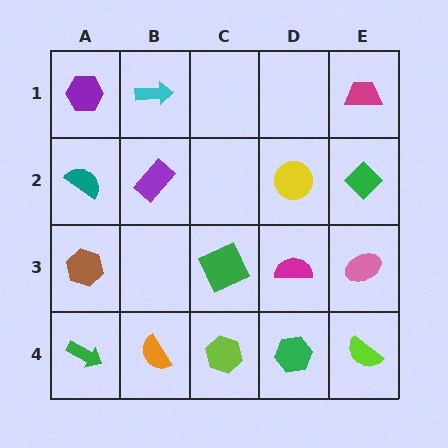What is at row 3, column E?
A pink ellipse.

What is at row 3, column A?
A brown hexagon.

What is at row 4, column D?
A green hexagon.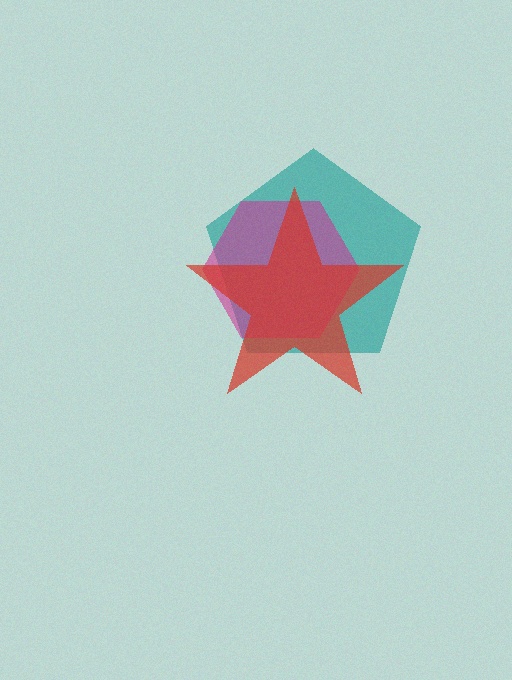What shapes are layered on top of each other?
The layered shapes are: a teal pentagon, a magenta hexagon, a red star.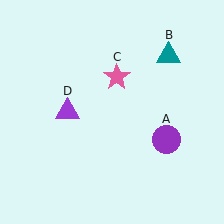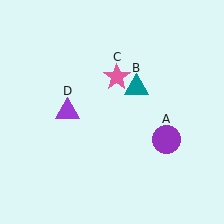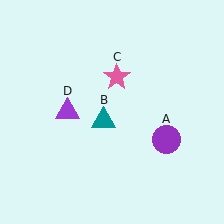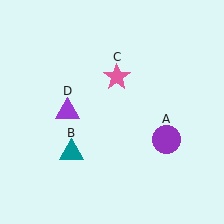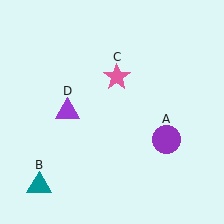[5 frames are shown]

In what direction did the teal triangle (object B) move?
The teal triangle (object B) moved down and to the left.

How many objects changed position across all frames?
1 object changed position: teal triangle (object B).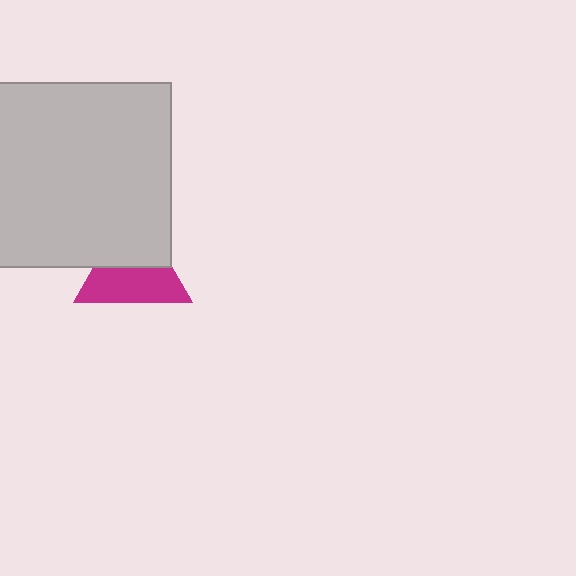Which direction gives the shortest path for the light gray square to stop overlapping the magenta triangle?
Moving up gives the shortest separation.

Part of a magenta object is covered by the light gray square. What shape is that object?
It is a triangle.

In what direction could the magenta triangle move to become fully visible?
The magenta triangle could move down. That would shift it out from behind the light gray square entirely.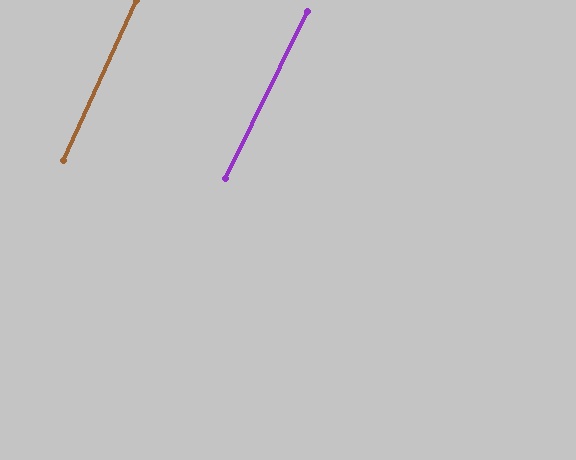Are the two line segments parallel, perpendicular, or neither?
Parallel — their directions differ by only 1.6°.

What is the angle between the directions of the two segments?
Approximately 2 degrees.